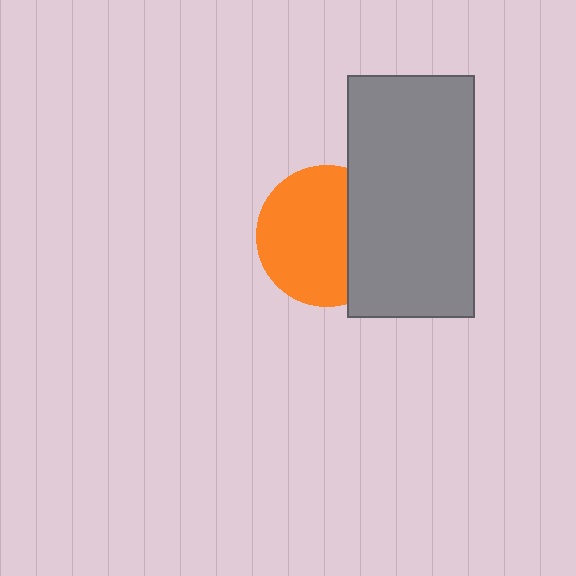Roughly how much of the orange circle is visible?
Most of it is visible (roughly 68%).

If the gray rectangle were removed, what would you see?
You would see the complete orange circle.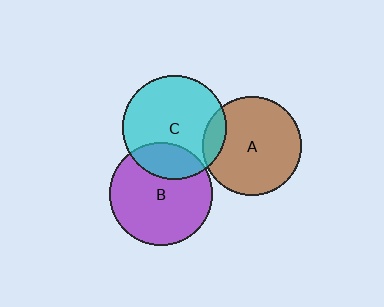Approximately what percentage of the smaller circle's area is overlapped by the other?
Approximately 25%.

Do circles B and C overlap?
Yes.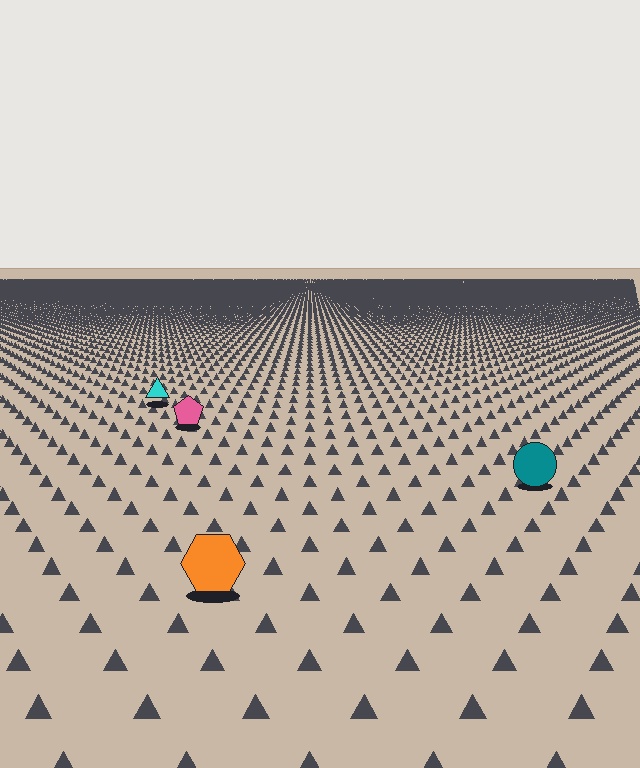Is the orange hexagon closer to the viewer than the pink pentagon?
Yes. The orange hexagon is closer — you can tell from the texture gradient: the ground texture is coarser near it.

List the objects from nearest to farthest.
From nearest to farthest: the orange hexagon, the teal circle, the pink pentagon, the cyan triangle.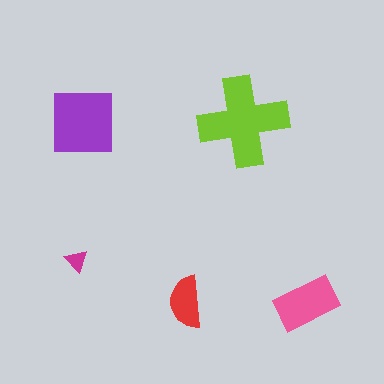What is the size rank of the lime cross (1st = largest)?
1st.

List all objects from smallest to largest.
The magenta triangle, the red semicircle, the pink rectangle, the purple square, the lime cross.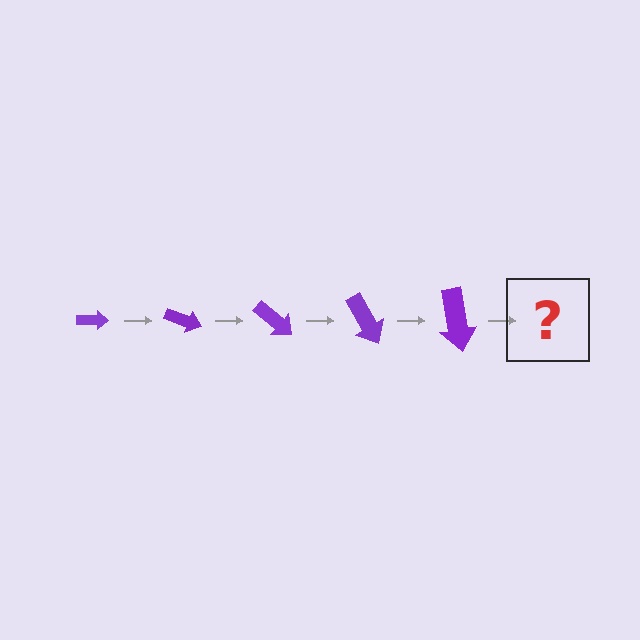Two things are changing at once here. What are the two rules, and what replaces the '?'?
The two rules are that the arrow grows larger each step and it rotates 20 degrees each step. The '?' should be an arrow, larger than the previous one and rotated 100 degrees from the start.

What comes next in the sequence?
The next element should be an arrow, larger than the previous one and rotated 100 degrees from the start.